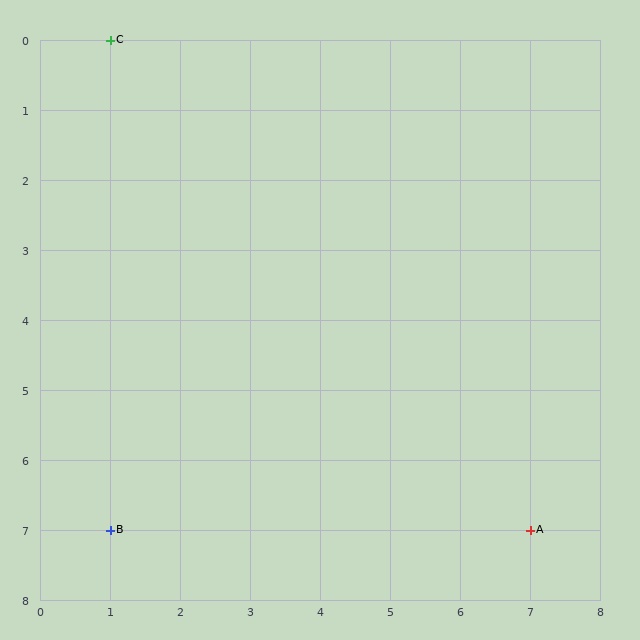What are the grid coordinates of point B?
Point B is at grid coordinates (1, 7).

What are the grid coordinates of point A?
Point A is at grid coordinates (7, 7).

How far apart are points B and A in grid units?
Points B and A are 6 columns apart.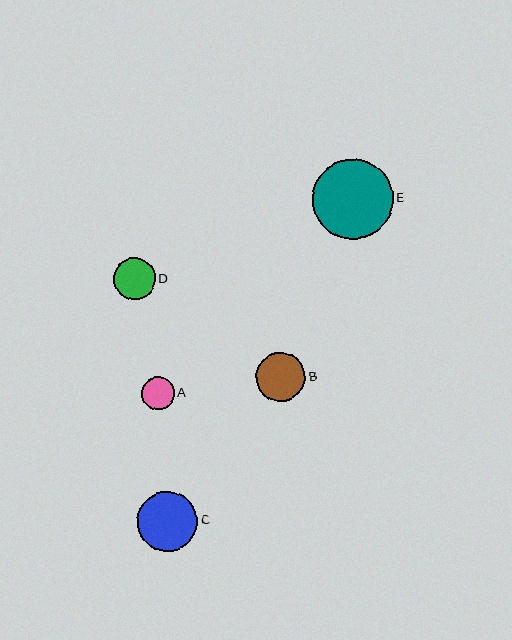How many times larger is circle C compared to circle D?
Circle C is approximately 1.4 times the size of circle D.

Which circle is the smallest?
Circle A is the smallest with a size of approximately 32 pixels.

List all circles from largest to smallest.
From largest to smallest: E, C, B, D, A.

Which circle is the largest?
Circle E is the largest with a size of approximately 81 pixels.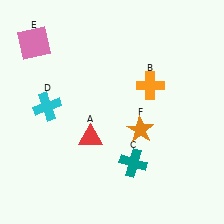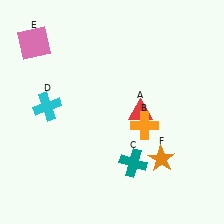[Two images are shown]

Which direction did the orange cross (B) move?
The orange cross (B) moved down.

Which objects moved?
The objects that moved are: the red triangle (A), the orange cross (B), the orange star (F).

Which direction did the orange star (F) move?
The orange star (F) moved down.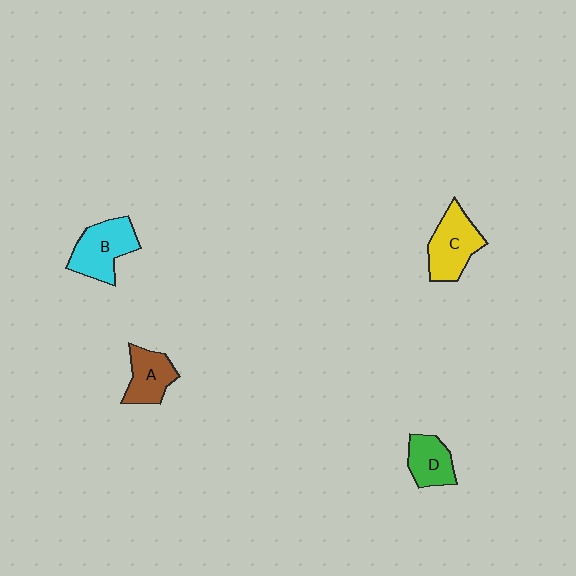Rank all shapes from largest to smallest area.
From largest to smallest: B (cyan), C (yellow), A (brown), D (green).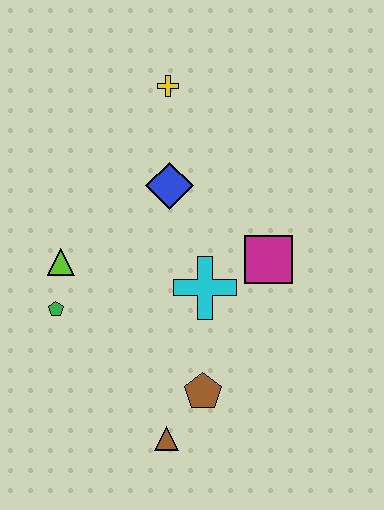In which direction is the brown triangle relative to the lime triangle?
The brown triangle is below the lime triangle.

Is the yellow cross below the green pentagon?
No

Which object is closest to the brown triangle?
The brown pentagon is closest to the brown triangle.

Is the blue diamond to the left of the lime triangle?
No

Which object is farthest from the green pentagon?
The yellow cross is farthest from the green pentagon.